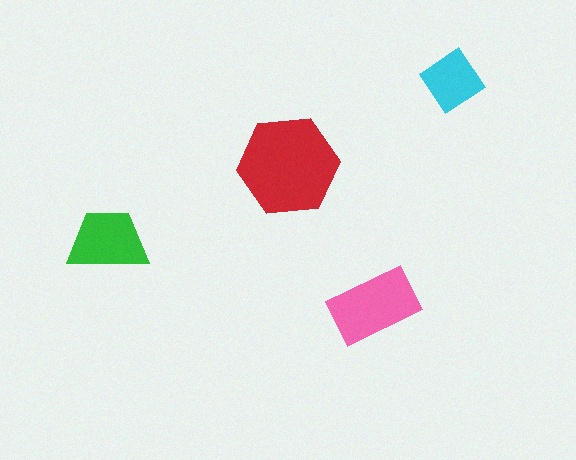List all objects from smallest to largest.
The cyan diamond, the green trapezoid, the pink rectangle, the red hexagon.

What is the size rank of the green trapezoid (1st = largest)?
3rd.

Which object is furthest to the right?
The cyan diamond is rightmost.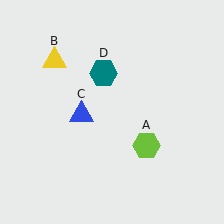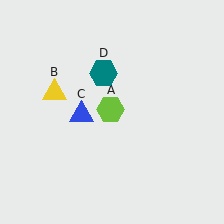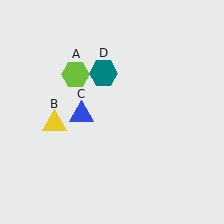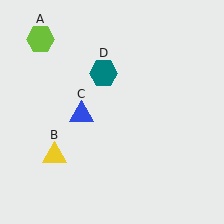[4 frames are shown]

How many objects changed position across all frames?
2 objects changed position: lime hexagon (object A), yellow triangle (object B).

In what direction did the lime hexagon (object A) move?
The lime hexagon (object A) moved up and to the left.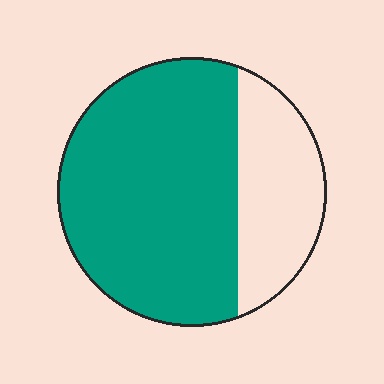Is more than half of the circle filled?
Yes.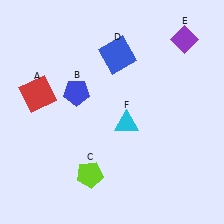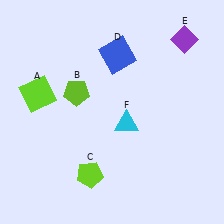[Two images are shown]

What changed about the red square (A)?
In Image 1, A is red. In Image 2, it changed to lime.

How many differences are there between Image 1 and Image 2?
There are 2 differences between the two images.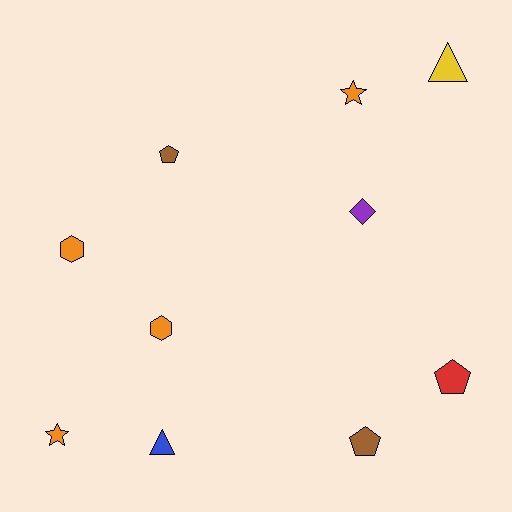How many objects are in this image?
There are 10 objects.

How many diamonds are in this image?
There is 1 diamond.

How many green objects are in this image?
There are no green objects.